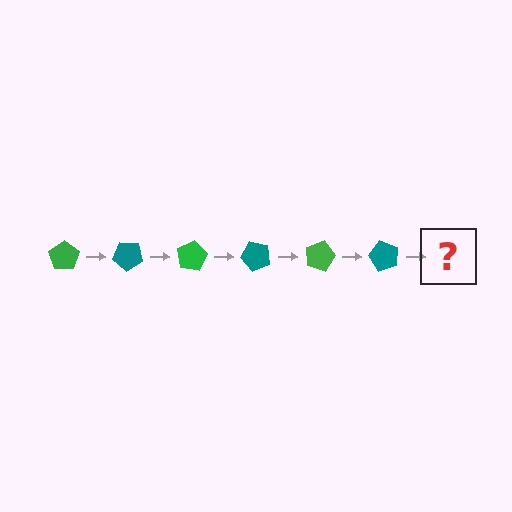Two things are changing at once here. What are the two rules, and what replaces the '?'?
The two rules are that it rotates 40 degrees each step and the color cycles through green and teal. The '?' should be a green pentagon, rotated 240 degrees from the start.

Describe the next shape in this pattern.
It should be a green pentagon, rotated 240 degrees from the start.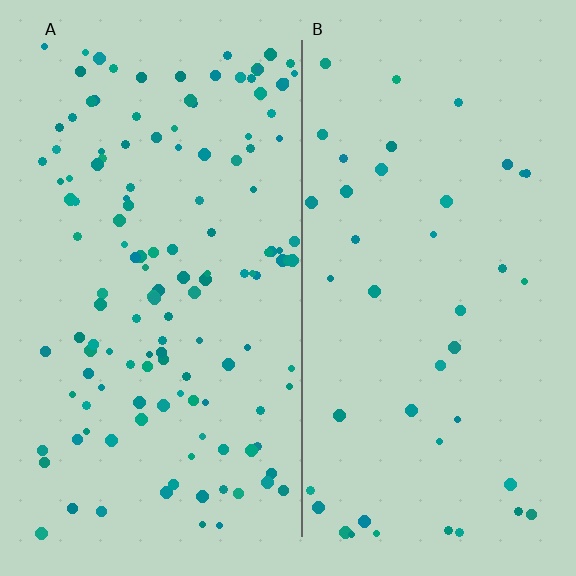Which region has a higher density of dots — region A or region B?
A (the left).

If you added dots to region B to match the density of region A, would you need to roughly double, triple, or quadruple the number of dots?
Approximately triple.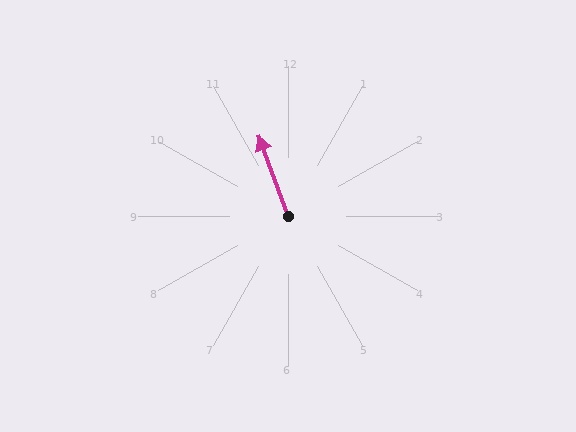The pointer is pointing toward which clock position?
Roughly 11 o'clock.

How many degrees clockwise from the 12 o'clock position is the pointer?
Approximately 340 degrees.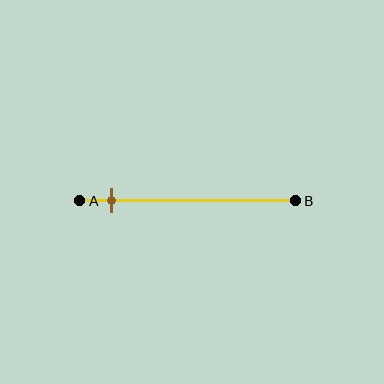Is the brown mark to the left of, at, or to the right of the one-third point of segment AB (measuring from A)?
The brown mark is to the left of the one-third point of segment AB.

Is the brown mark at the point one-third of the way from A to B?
No, the mark is at about 15% from A, not at the 33% one-third point.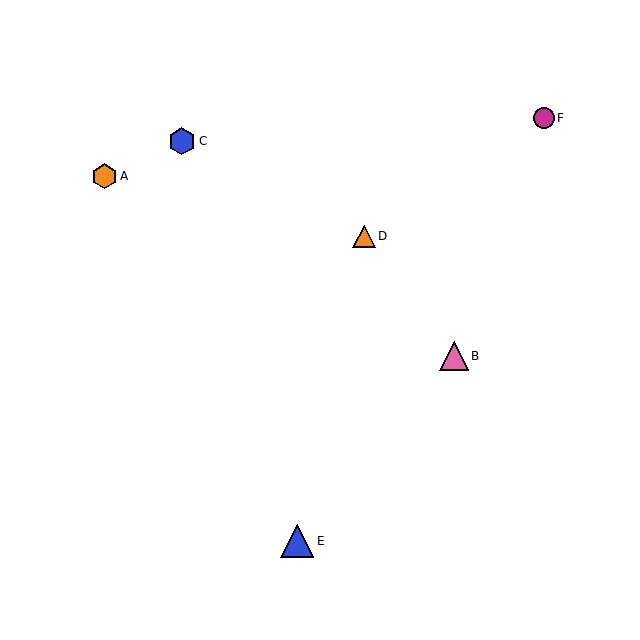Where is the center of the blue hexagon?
The center of the blue hexagon is at (182, 141).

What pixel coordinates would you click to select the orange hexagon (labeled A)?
Click at (104, 176) to select the orange hexagon A.